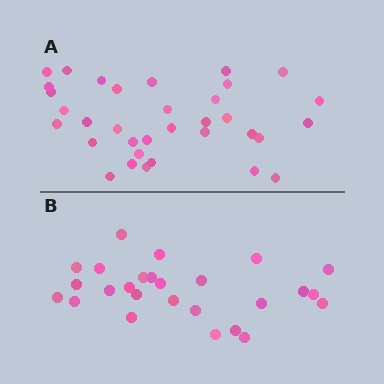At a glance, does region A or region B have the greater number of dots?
Region A (the top region) has more dots.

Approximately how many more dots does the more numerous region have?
Region A has roughly 8 or so more dots than region B.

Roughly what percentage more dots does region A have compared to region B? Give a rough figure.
About 30% more.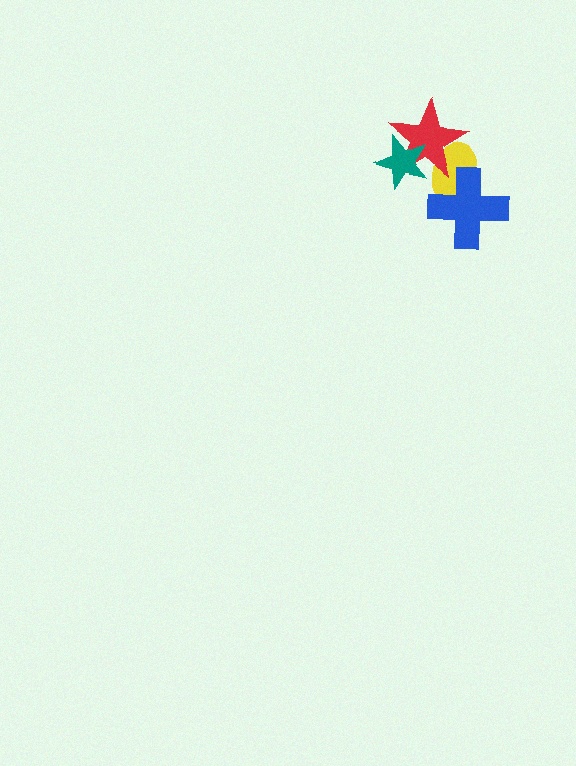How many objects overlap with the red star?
2 objects overlap with the red star.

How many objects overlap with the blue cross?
1 object overlaps with the blue cross.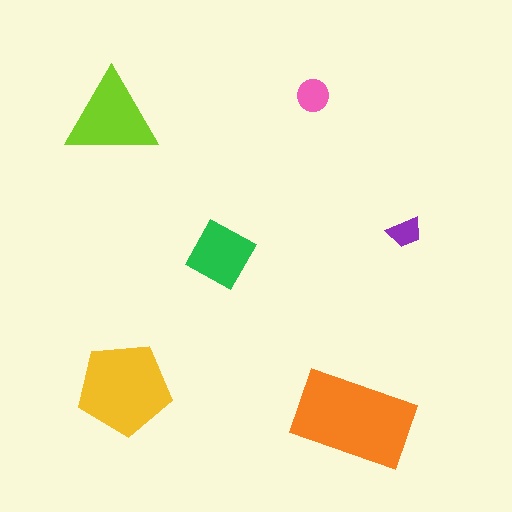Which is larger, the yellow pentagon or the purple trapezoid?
The yellow pentagon.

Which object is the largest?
The orange rectangle.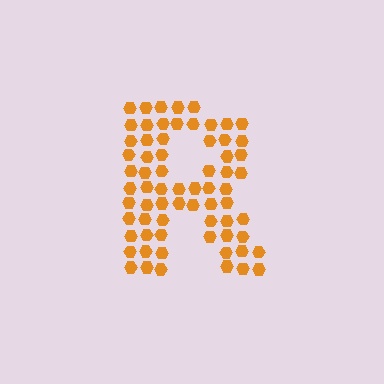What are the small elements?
The small elements are hexagons.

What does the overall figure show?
The overall figure shows the letter R.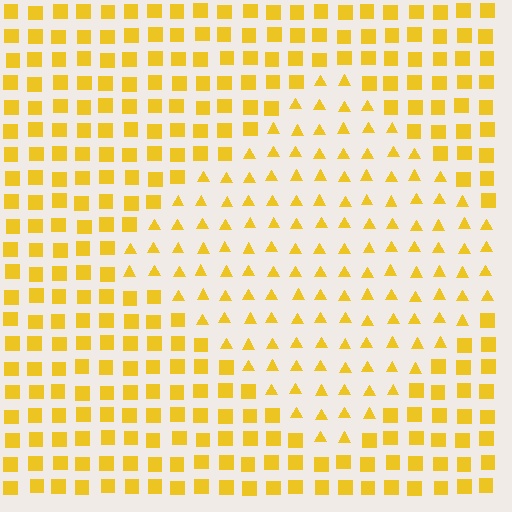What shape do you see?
I see a diamond.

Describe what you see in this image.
The image is filled with small yellow elements arranged in a uniform grid. A diamond-shaped region contains triangles, while the surrounding area contains squares. The boundary is defined purely by the change in element shape.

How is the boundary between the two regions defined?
The boundary is defined by a change in element shape: triangles inside vs. squares outside. All elements share the same color and spacing.